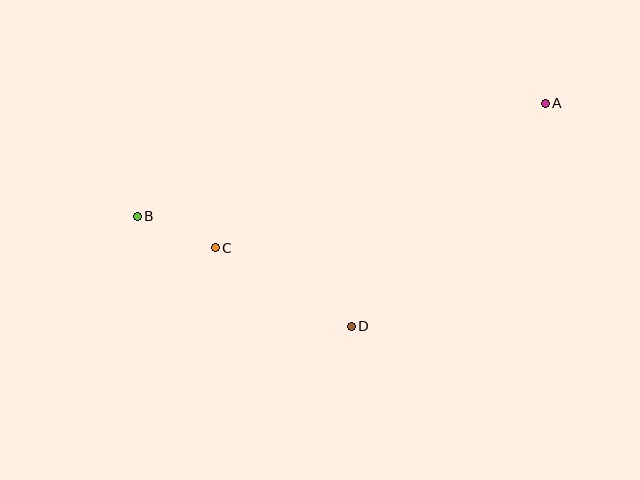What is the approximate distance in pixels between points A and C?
The distance between A and C is approximately 361 pixels.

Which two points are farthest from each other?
Points A and B are farthest from each other.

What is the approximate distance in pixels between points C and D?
The distance between C and D is approximately 157 pixels.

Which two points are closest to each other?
Points B and C are closest to each other.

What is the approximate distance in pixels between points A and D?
The distance between A and D is approximately 296 pixels.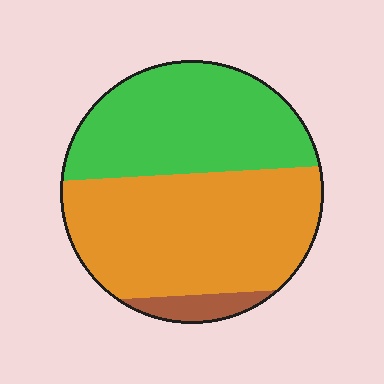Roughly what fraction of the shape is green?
Green covers around 40% of the shape.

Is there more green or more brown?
Green.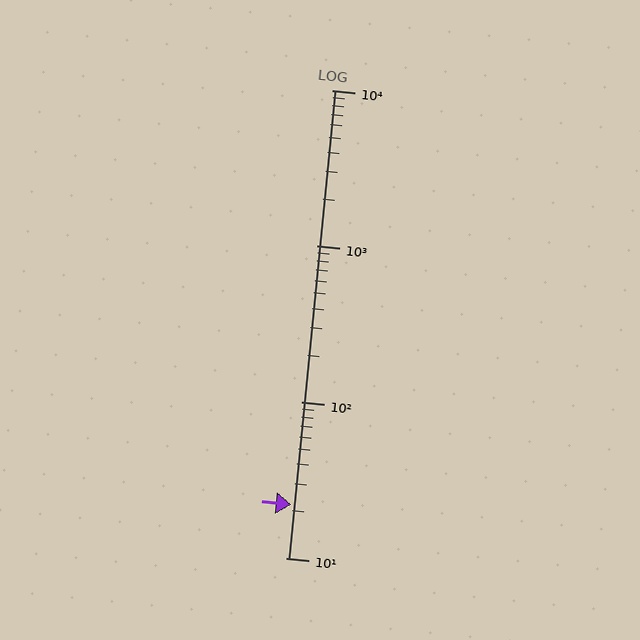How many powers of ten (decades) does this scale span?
The scale spans 3 decades, from 10 to 10000.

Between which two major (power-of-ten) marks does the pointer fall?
The pointer is between 10 and 100.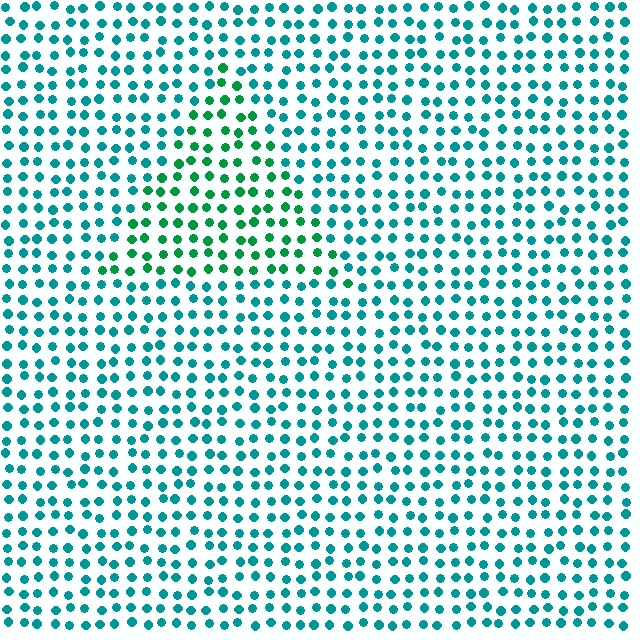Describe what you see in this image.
The image is filled with small teal elements in a uniform arrangement. A triangle-shaped region is visible where the elements are tinted to a slightly different hue, forming a subtle color boundary.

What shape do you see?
I see a triangle.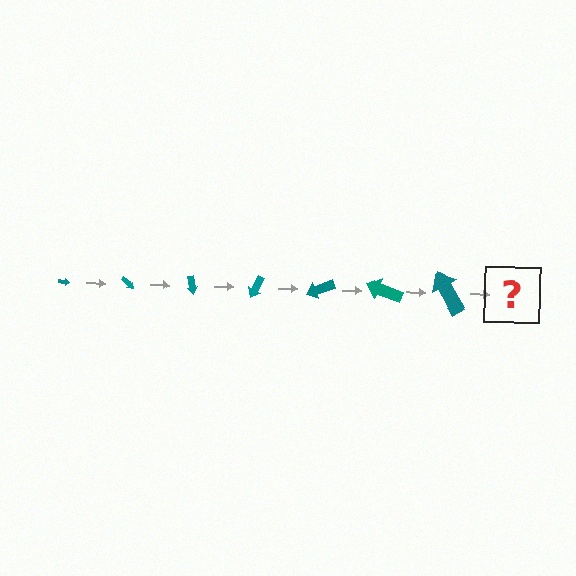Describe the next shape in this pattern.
It should be an arrow, larger than the previous one and rotated 280 degrees from the start.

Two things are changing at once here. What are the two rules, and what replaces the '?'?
The two rules are that the arrow grows larger each step and it rotates 40 degrees each step. The '?' should be an arrow, larger than the previous one and rotated 280 degrees from the start.